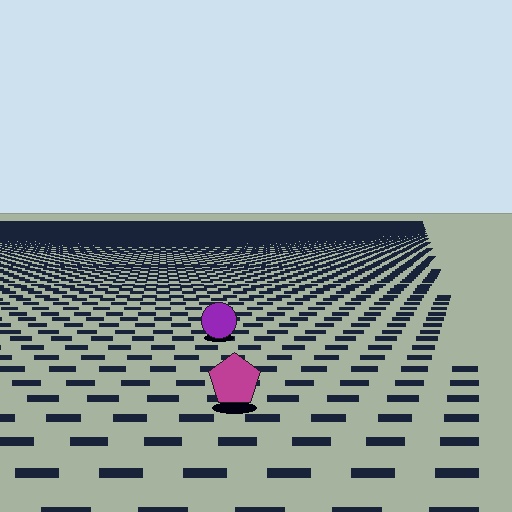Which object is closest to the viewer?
The magenta pentagon is closest. The texture marks near it are larger and more spread out.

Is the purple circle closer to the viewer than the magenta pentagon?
No. The magenta pentagon is closer — you can tell from the texture gradient: the ground texture is coarser near it.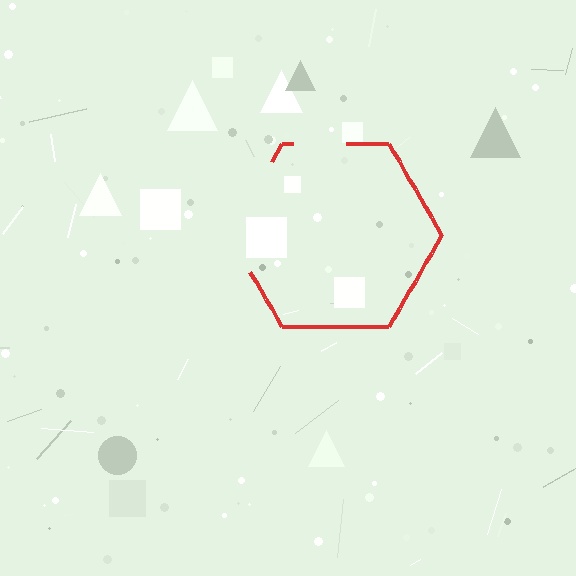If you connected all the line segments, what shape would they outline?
They would outline a hexagon.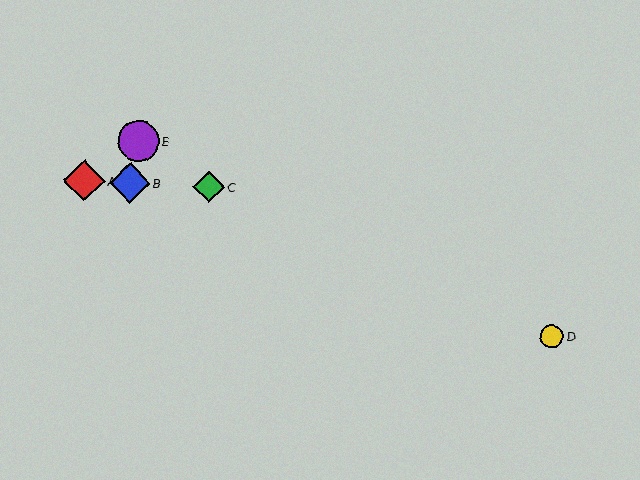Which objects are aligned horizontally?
Objects A, B, C are aligned horizontally.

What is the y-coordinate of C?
Object C is at y≈187.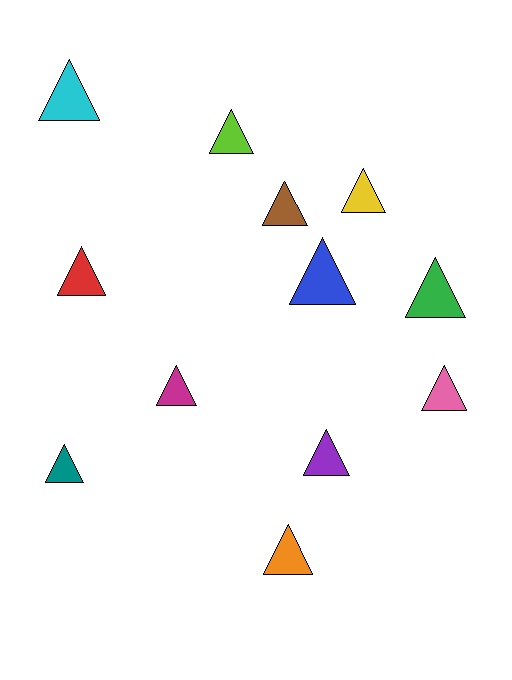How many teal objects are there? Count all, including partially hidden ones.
There is 1 teal object.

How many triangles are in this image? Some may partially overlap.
There are 12 triangles.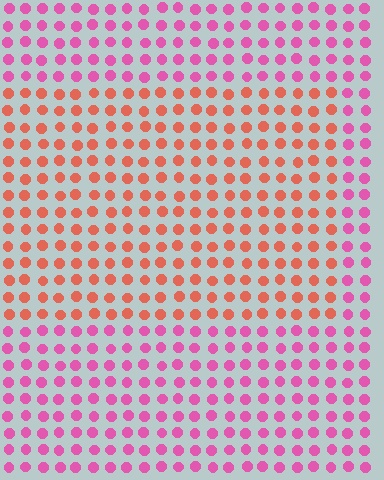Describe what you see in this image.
The image is filled with small pink elements in a uniform arrangement. A rectangle-shaped region is visible where the elements are tinted to a slightly different hue, forming a subtle color boundary.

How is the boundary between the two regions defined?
The boundary is defined purely by a slight shift in hue (about 45 degrees). Spacing, size, and orientation are identical on both sides.